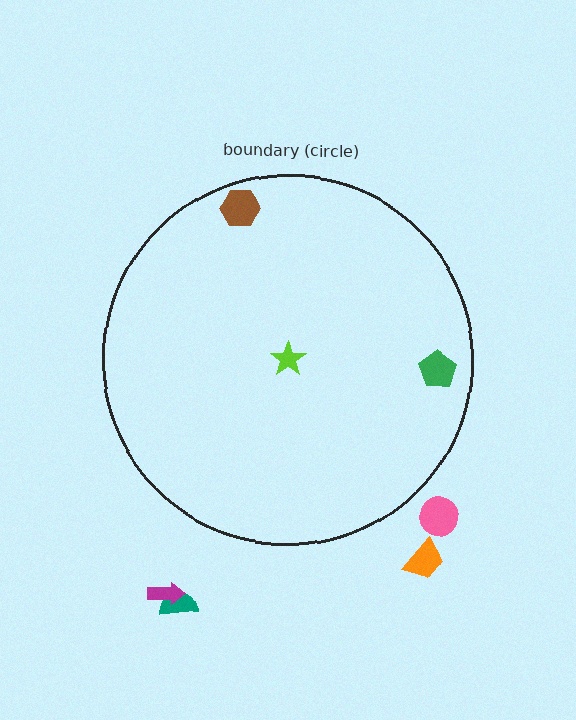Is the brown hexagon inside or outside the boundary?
Inside.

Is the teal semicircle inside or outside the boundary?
Outside.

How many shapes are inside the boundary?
3 inside, 4 outside.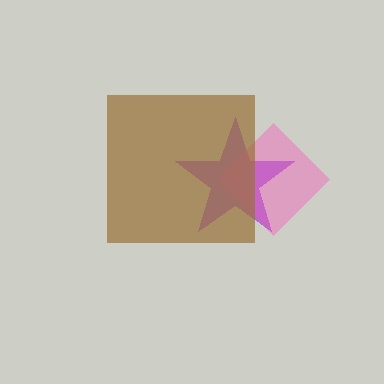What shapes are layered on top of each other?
The layered shapes are: a purple star, a pink diamond, a brown square.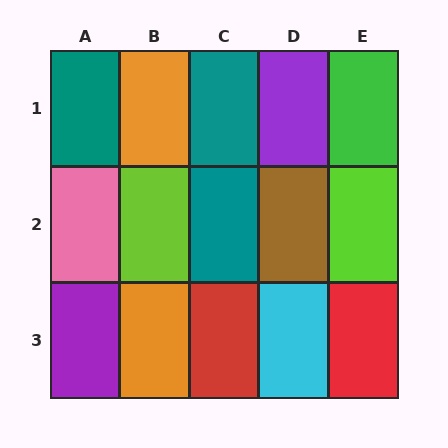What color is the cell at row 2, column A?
Pink.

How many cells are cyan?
1 cell is cyan.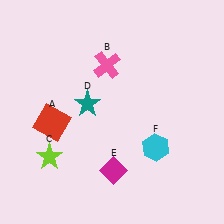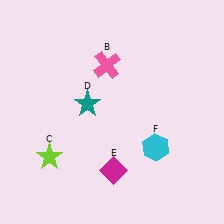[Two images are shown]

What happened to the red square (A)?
The red square (A) was removed in Image 2. It was in the bottom-left area of Image 1.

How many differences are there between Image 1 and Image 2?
There is 1 difference between the two images.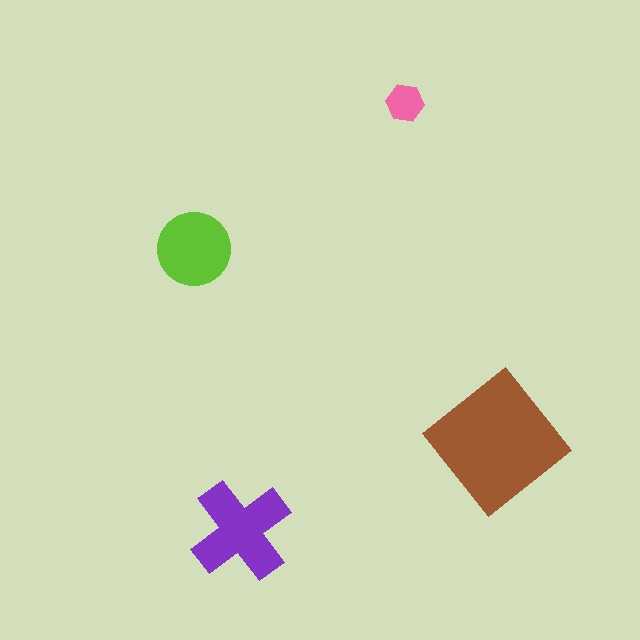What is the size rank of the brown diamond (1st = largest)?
1st.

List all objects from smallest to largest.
The pink hexagon, the lime circle, the purple cross, the brown diamond.